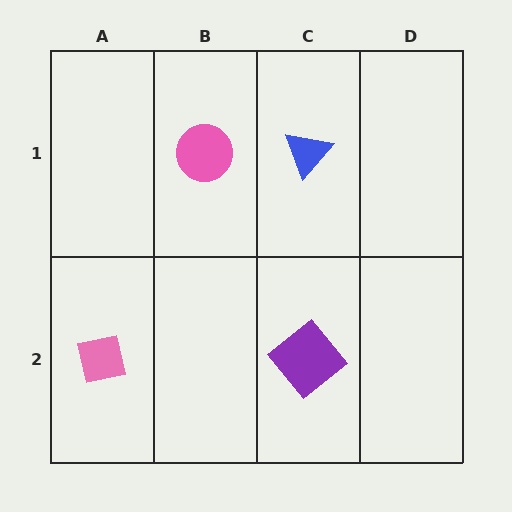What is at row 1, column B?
A pink circle.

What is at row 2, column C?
A purple diamond.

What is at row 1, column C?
A blue triangle.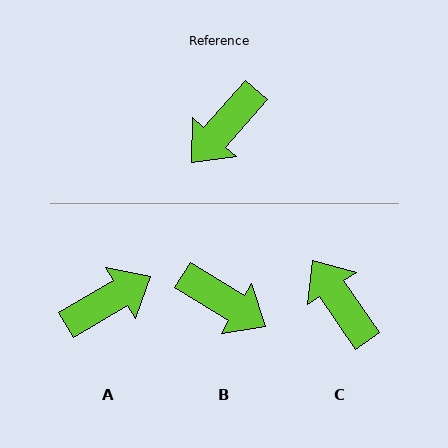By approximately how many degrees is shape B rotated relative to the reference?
Approximately 100 degrees counter-clockwise.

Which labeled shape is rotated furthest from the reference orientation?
A, about 162 degrees away.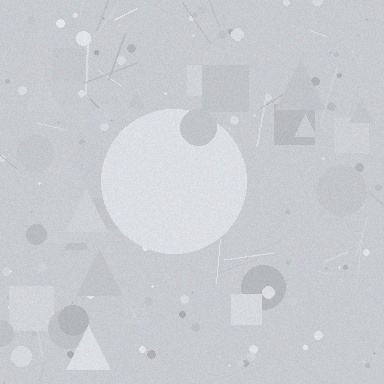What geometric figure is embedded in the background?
A circle is embedded in the background.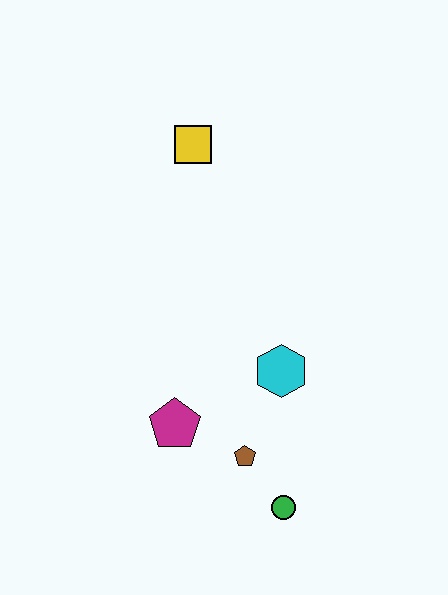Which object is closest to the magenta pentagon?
The brown pentagon is closest to the magenta pentagon.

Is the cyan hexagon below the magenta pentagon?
No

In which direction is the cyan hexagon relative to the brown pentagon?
The cyan hexagon is above the brown pentagon.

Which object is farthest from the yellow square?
The green circle is farthest from the yellow square.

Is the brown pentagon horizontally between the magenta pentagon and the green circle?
Yes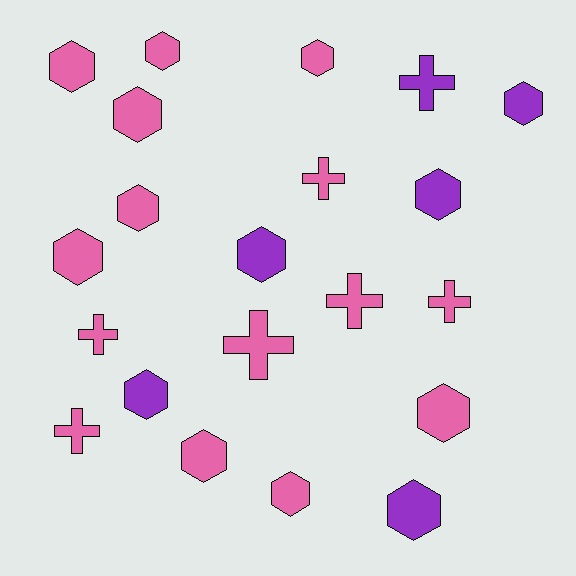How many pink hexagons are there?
There are 9 pink hexagons.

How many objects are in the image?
There are 21 objects.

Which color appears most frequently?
Pink, with 15 objects.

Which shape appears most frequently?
Hexagon, with 14 objects.